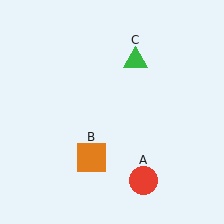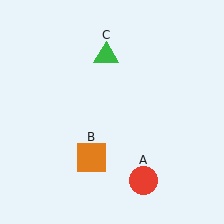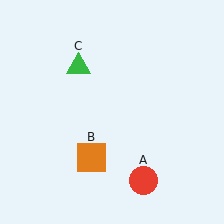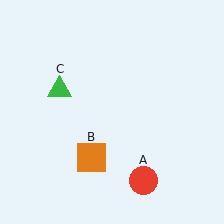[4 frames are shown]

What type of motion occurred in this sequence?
The green triangle (object C) rotated counterclockwise around the center of the scene.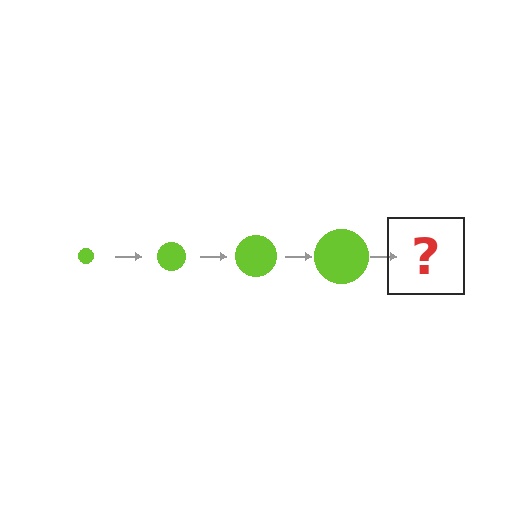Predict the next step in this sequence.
The next step is a lime circle, larger than the previous one.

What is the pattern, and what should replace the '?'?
The pattern is that the circle gets progressively larger each step. The '?' should be a lime circle, larger than the previous one.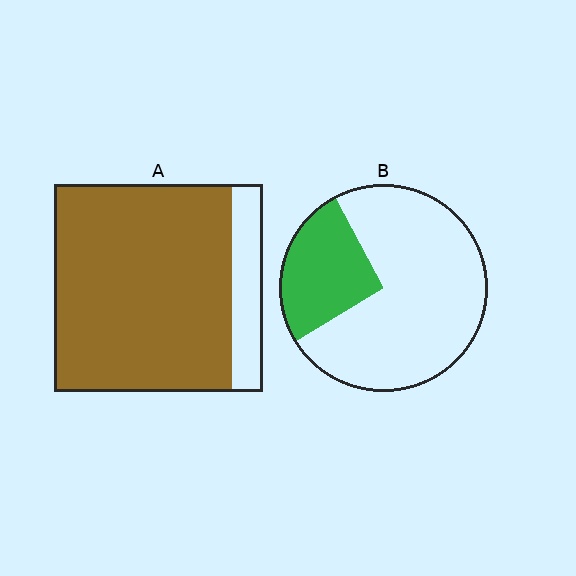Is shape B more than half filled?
No.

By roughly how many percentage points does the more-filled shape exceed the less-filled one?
By roughly 60 percentage points (A over B).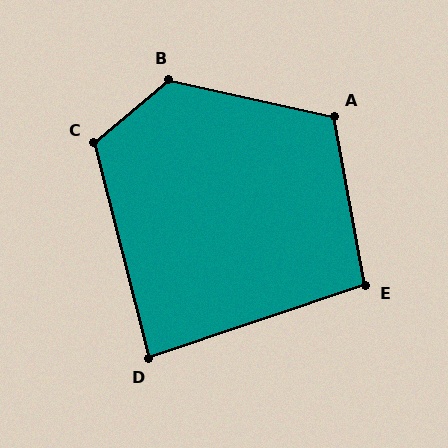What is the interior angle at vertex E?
Approximately 98 degrees (obtuse).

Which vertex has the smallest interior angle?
D, at approximately 86 degrees.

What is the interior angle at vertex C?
Approximately 115 degrees (obtuse).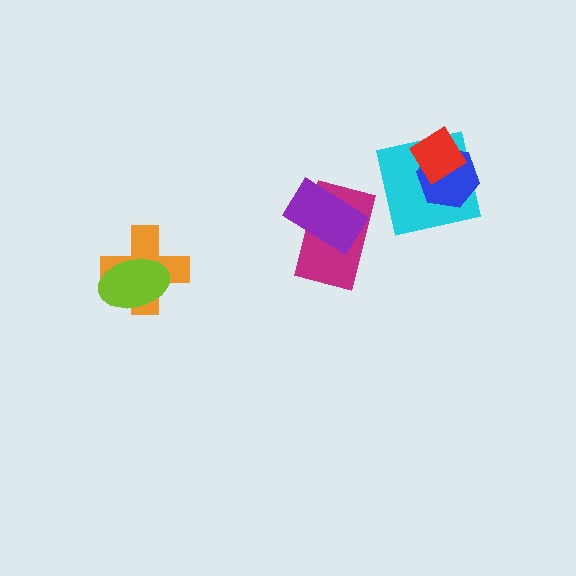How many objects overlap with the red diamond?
2 objects overlap with the red diamond.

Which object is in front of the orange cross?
The lime ellipse is in front of the orange cross.